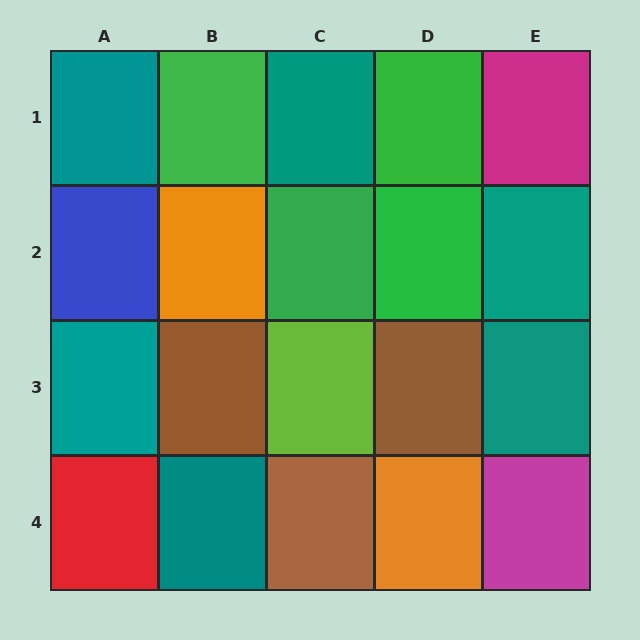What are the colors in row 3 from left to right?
Teal, brown, lime, brown, teal.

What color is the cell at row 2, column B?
Orange.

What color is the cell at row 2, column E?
Teal.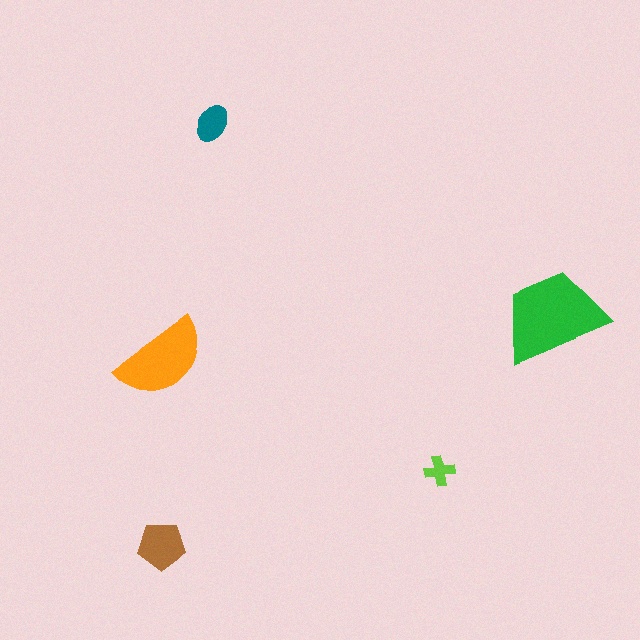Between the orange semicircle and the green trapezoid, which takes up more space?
The green trapezoid.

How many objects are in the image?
There are 5 objects in the image.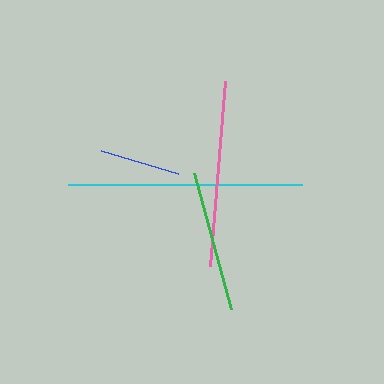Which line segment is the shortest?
The blue line is the shortest at approximately 80 pixels.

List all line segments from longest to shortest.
From longest to shortest: cyan, pink, green, blue.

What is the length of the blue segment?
The blue segment is approximately 80 pixels long.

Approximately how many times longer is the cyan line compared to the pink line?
The cyan line is approximately 1.3 times the length of the pink line.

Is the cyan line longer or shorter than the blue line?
The cyan line is longer than the blue line.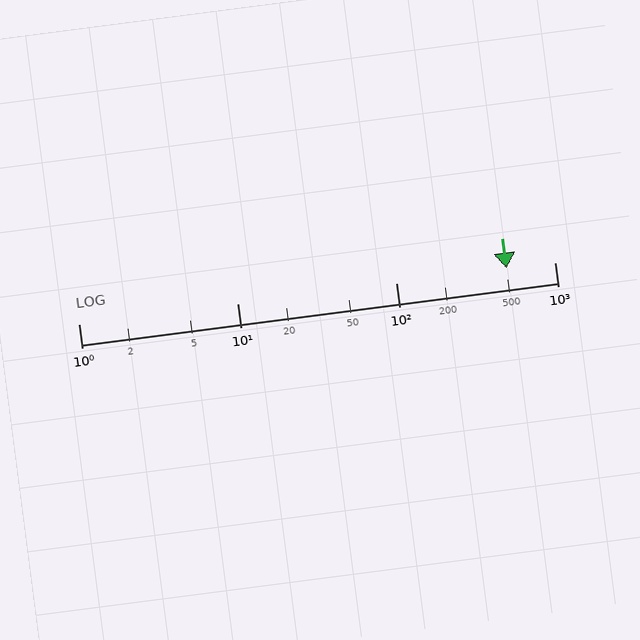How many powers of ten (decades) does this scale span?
The scale spans 3 decades, from 1 to 1000.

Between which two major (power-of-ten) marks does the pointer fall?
The pointer is between 100 and 1000.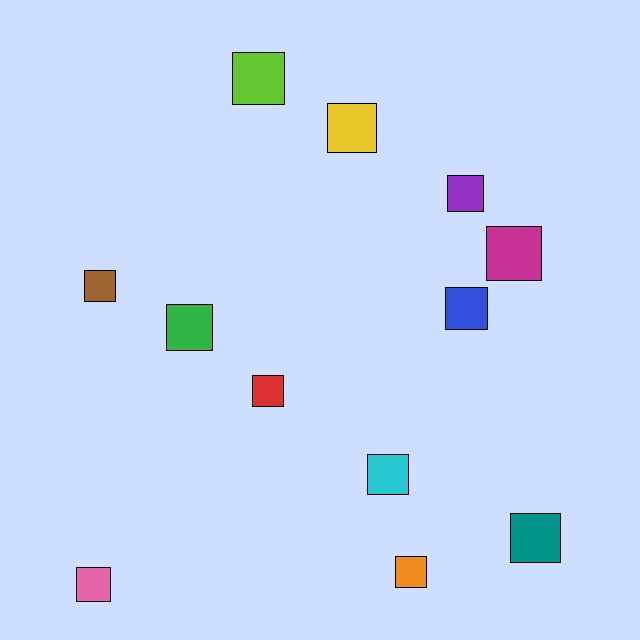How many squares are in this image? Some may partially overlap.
There are 12 squares.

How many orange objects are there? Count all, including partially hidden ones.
There is 1 orange object.